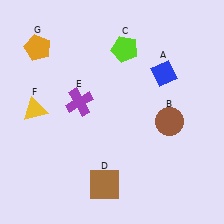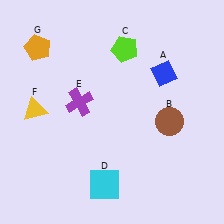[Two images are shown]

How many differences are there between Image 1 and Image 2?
There is 1 difference between the two images.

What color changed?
The square (D) changed from brown in Image 1 to cyan in Image 2.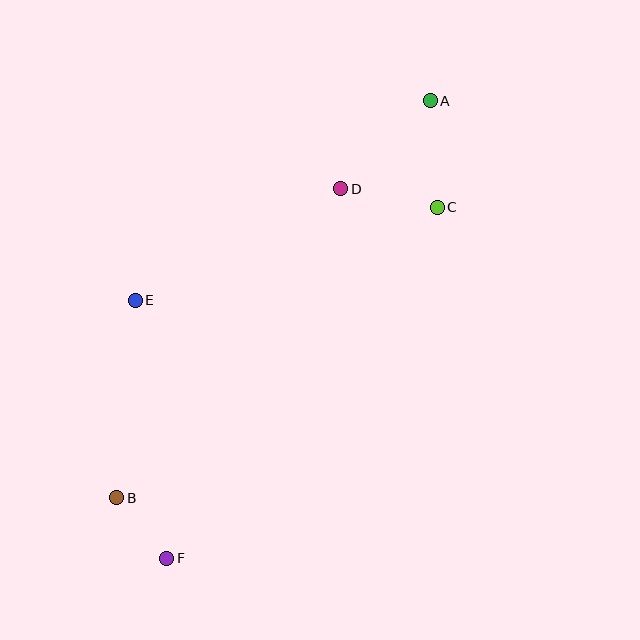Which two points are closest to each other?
Points B and F are closest to each other.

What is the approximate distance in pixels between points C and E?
The distance between C and E is approximately 316 pixels.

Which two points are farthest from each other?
Points A and F are farthest from each other.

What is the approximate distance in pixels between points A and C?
The distance between A and C is approximately 107 pixels.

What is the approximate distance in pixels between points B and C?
The distance between B and C is approximately 432 pixels.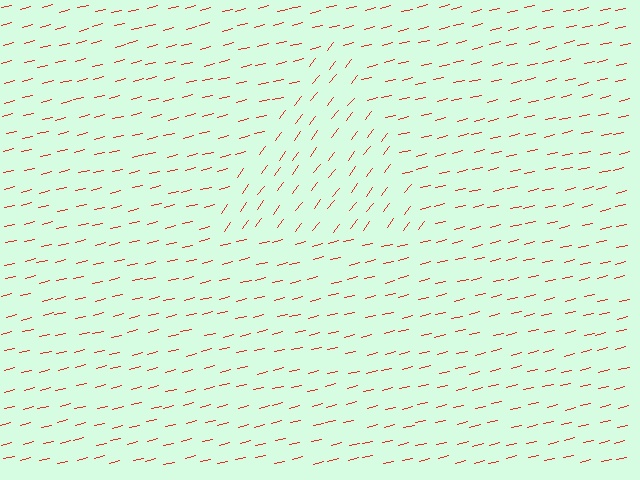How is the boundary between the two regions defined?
The boundary is defined purely by a change in line orientation (approximately 39 degrees difference). All lines are the same color and thickness.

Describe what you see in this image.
The image is filled with small red line segments. A triangle region in the image has lines oriented differently from the surrounding lines, creating a visible texture boundary.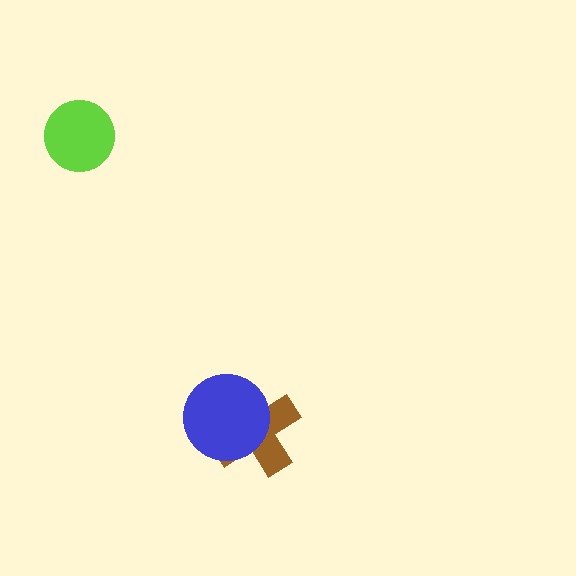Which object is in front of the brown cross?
The blue circle is in front of the brown cross.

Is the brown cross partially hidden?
Yes, it is partially covered by another shape.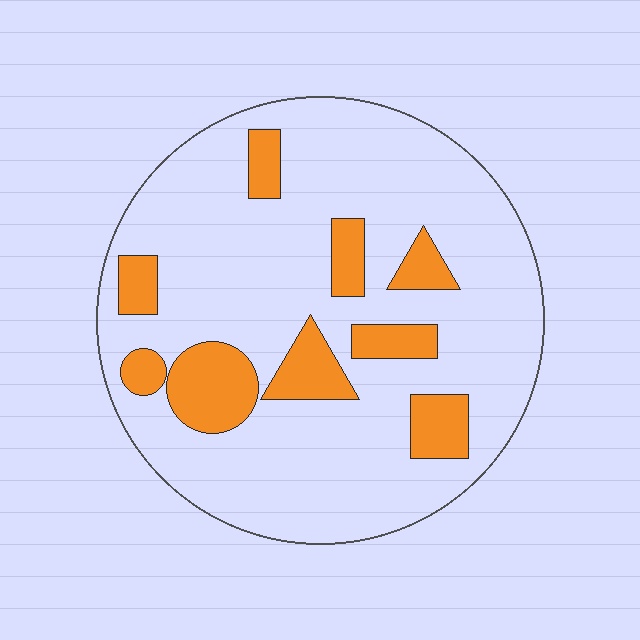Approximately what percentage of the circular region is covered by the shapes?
Approximately 20%.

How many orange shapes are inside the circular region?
9.